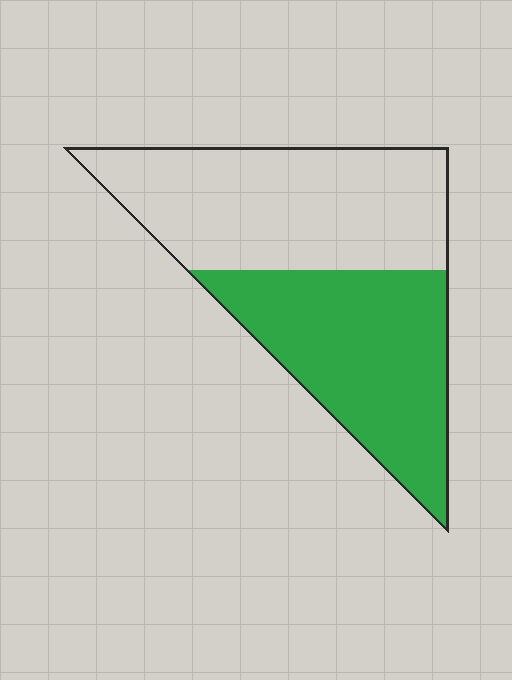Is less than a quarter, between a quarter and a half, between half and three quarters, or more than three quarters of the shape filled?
Between a quarter and a half.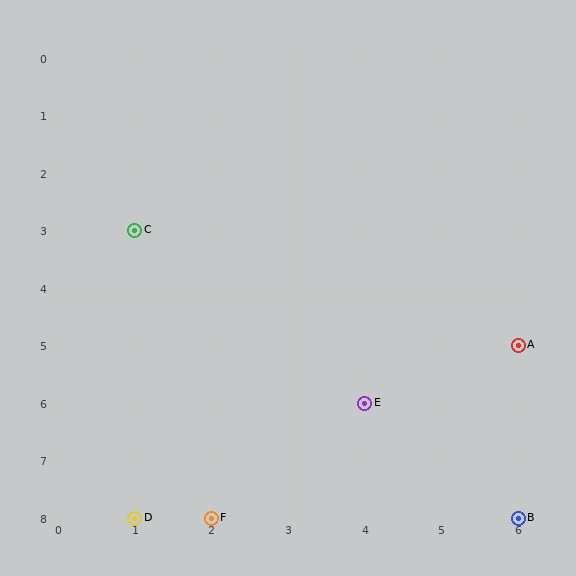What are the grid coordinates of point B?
Point B is at grid coordinates (6, 8).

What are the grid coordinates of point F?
Point F is at grid coordinates (2, 8).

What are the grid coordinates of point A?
Point A is at grid coordinates (6, 5).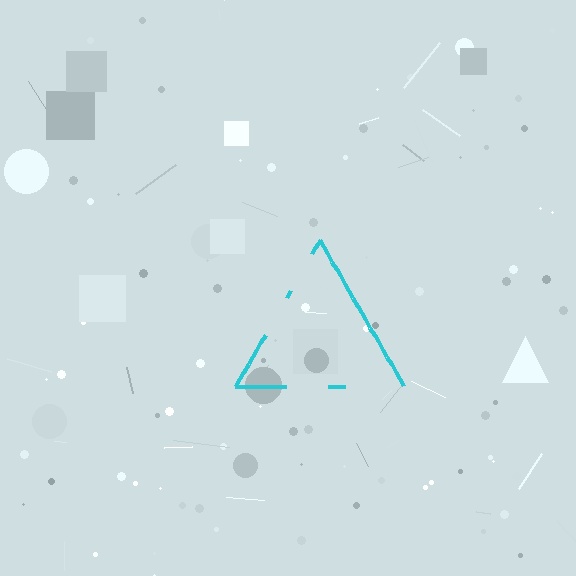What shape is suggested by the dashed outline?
The dashed outline suggests a triangle.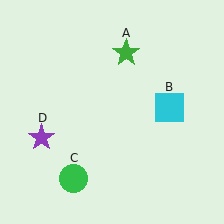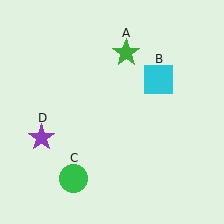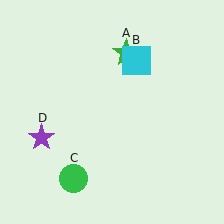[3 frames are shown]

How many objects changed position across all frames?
1 object changed position: cyan square (object B).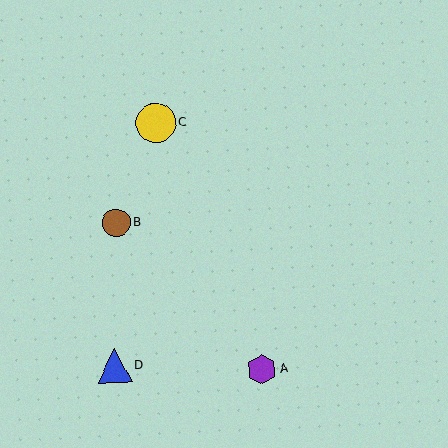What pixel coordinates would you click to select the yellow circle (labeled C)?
Click at (156, 123) to select the yellow circle C.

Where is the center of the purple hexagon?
The center of the purple hexagon is at (262, 370).